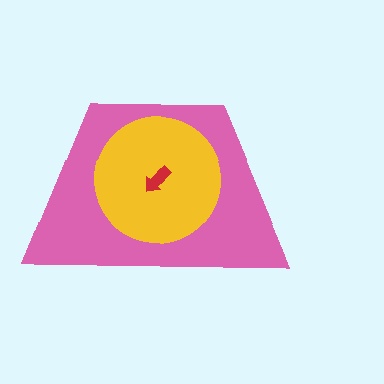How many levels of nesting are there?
3.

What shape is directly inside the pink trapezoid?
The yellow circle.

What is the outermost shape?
The pink trapezoid.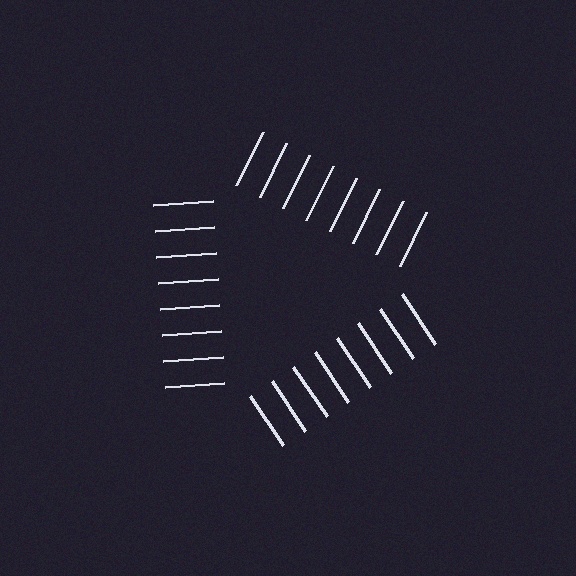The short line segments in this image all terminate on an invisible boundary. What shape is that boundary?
An illusory triangle — the line segments terminate on its edges but no continuous stroke is drawn.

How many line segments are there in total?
24 — 8 along each of the 3 edges.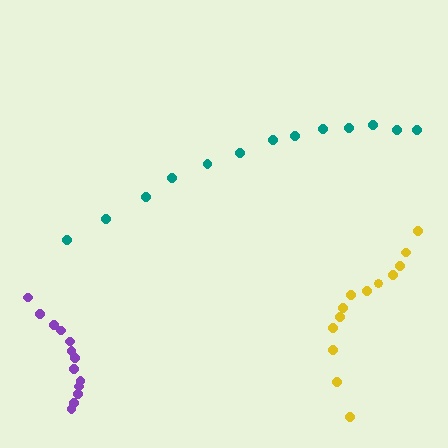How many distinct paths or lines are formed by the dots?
There are 3 distinct paths.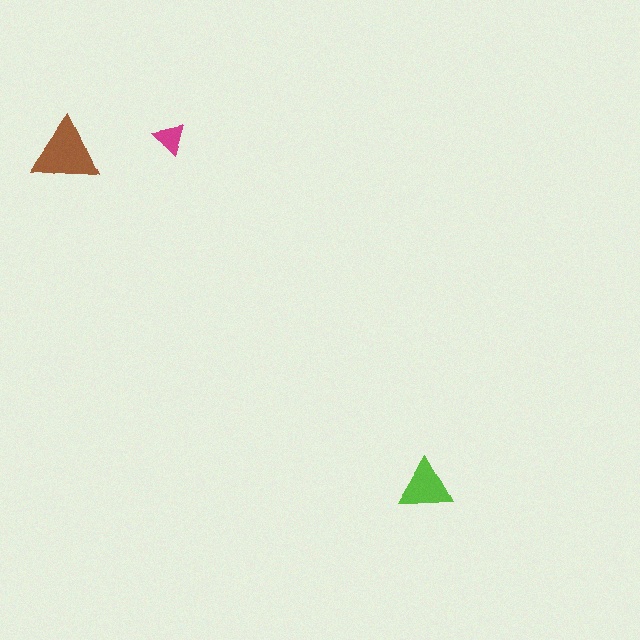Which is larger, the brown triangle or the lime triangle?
The brown one.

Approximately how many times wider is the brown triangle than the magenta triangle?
About 2 times wider.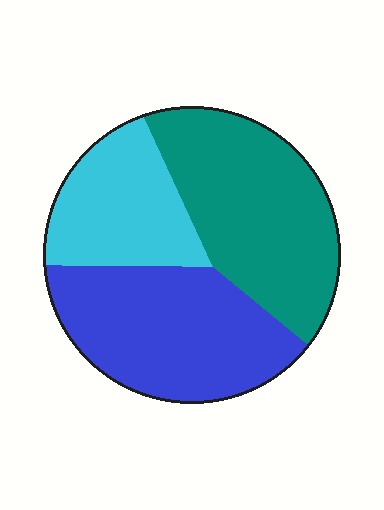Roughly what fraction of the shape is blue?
Blue takes up about three eighths (3/8) of the shape.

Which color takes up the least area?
Cyan, at roughly 25%.